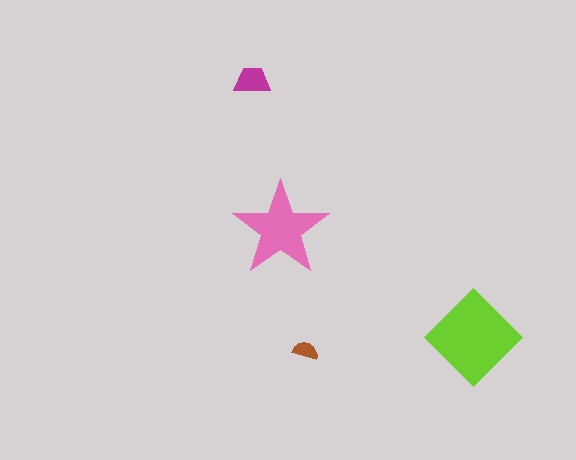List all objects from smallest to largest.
The brown semicircle, the magenta trapezoid, the pink star, the lime diamond.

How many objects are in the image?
There are 4 objects in the image.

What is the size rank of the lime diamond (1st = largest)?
1st.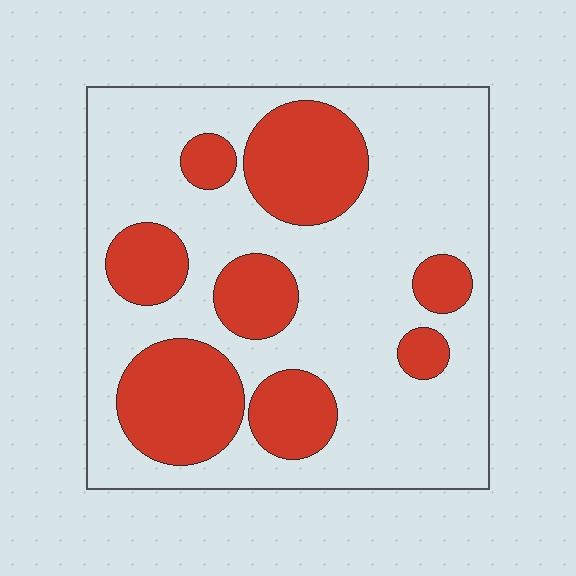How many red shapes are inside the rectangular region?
8.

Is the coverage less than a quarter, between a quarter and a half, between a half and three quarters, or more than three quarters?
Between a quarter and a half.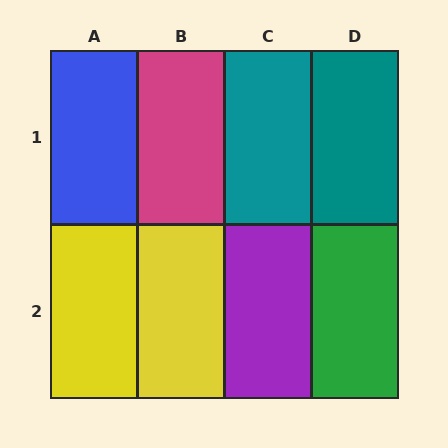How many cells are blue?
1 cell is blue.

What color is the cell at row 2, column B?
Yellow.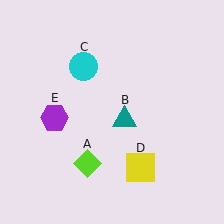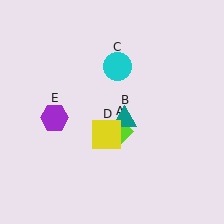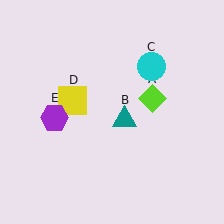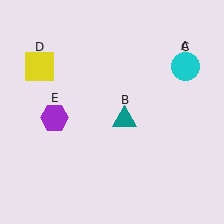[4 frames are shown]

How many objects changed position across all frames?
3 objects changed position: lime diamond (object A), cyan circle (object C), yellow square (object D).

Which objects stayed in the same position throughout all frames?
Teal triangle (object B) and purple hexagon (object E) remained stationary.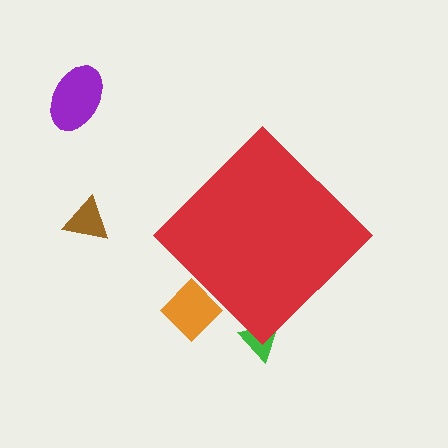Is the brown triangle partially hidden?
No, the brown triangle is fully visible.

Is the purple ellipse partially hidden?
No, the purple ellipse is fully visible.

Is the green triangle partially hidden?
Yes, the green triangle is partially hidden behind the red diamond.